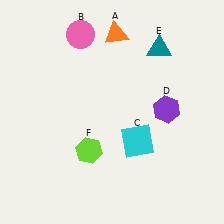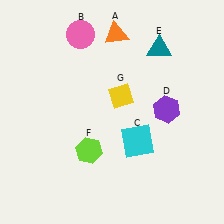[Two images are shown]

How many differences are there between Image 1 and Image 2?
There is 1 difference between the two images.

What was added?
A yellow diamond (G) was added in Image 2.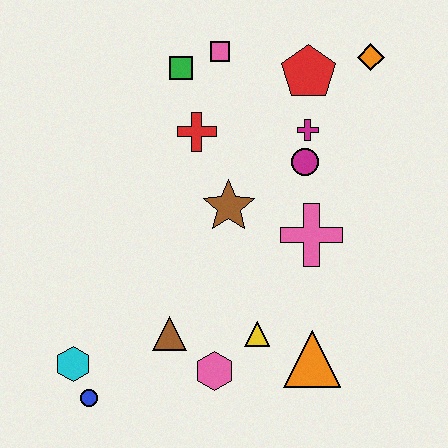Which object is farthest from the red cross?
The blue circle is farthest from the red cross.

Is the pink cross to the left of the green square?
No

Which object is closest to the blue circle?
The cyan hexagon is closest to the blue circle.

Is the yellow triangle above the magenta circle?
No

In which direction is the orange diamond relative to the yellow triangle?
The orange diamond is above the yellow triangle.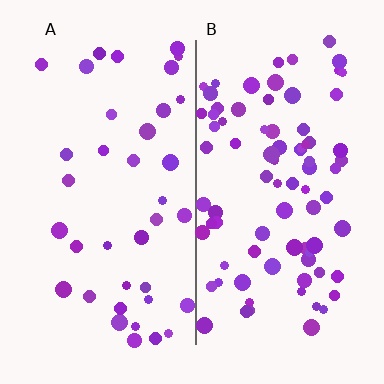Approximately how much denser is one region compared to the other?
Approximately 2.2× — region B over region A.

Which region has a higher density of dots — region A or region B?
B (the right).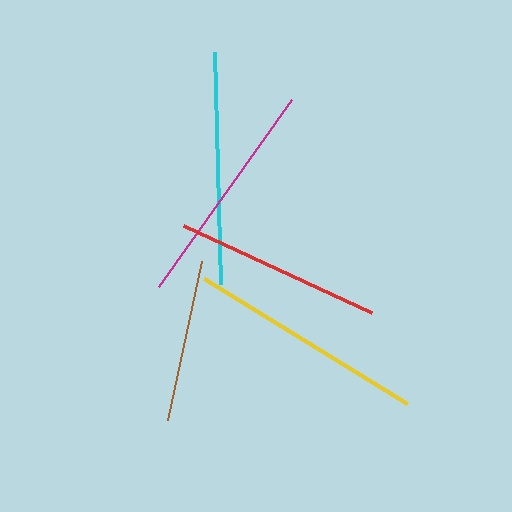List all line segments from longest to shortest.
From longest to shortest: yellow, cyan, magenta, red, brown.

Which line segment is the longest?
The yellow line is the longest at approximately 238 pixels.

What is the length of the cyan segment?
The cyan segment is approximately 233 pixels long.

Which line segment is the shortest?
The brown line is the shortest at approximately 162 pixels.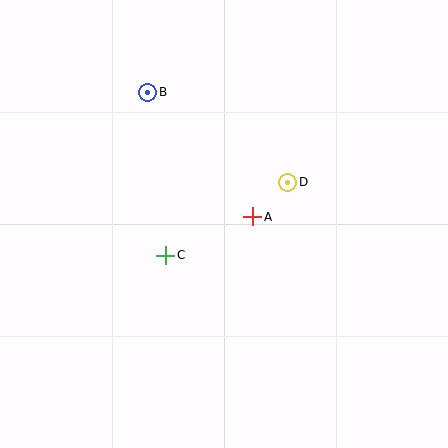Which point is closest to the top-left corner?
Point B is closest to the top-left corner.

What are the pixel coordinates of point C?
Point C is at (166, 255).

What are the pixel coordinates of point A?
Point A is at (253, 217).